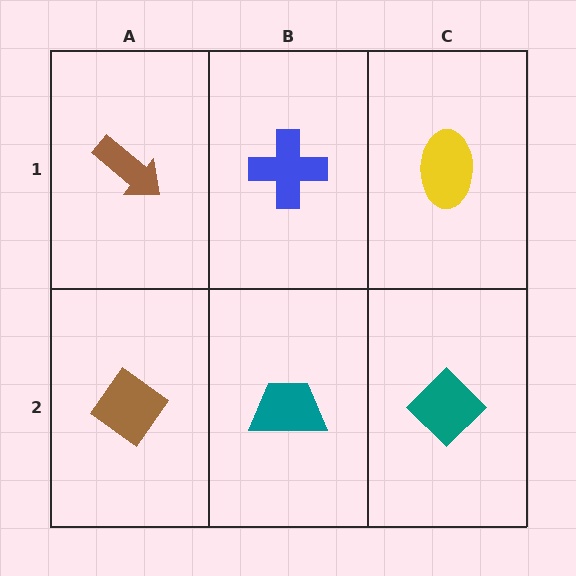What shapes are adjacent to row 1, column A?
A brown diamond (row 2, column A), a blue cross (row 1, column B).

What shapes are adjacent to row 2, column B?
A blue cross (row 1, column B), a brown diamond (row 2, column A), a teal diamond (row 2, column C).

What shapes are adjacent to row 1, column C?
A teal diamond (row 2, column C), a blue cross (row 1, column B).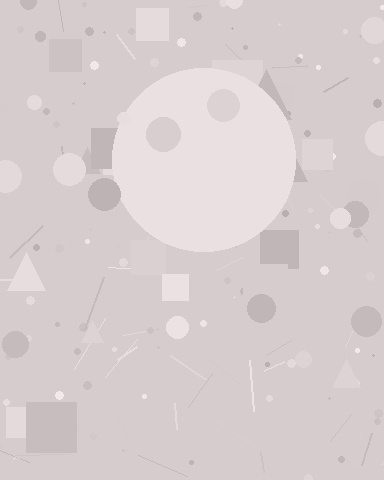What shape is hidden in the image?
A circle is hidden in the image.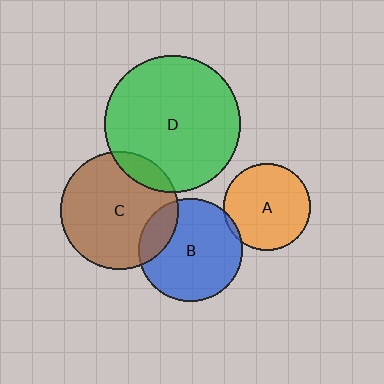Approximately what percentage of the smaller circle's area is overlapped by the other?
Approximately 10%.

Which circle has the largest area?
Circle D (green).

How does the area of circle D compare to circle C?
Approximately 1.3 times.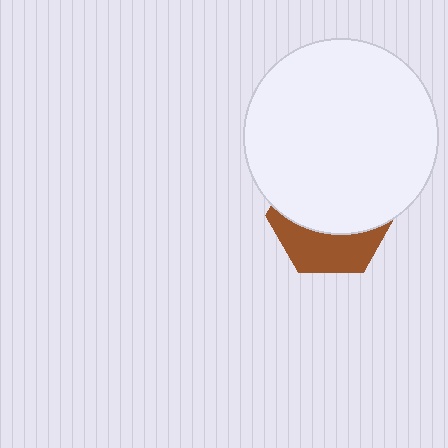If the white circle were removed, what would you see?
You would see the complete brown hexagon.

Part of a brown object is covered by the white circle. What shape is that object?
It is a hexagon.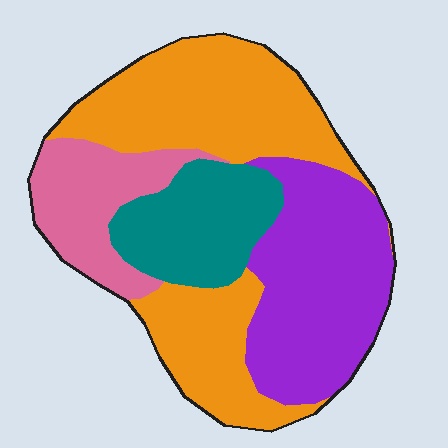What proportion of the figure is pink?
Pink covers about 15% of the figure.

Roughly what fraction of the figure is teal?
Teal takes up about one sixth (1/6) of the figure.